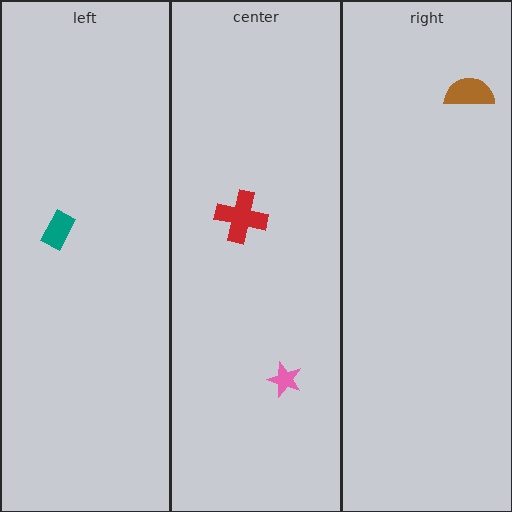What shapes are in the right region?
The brown semicircle.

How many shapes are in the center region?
2.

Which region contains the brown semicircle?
The right region.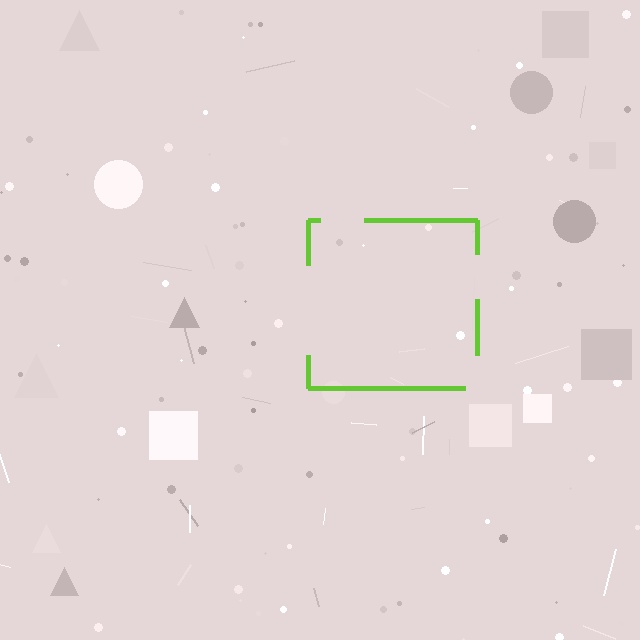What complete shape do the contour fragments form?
The contour fragments form a square.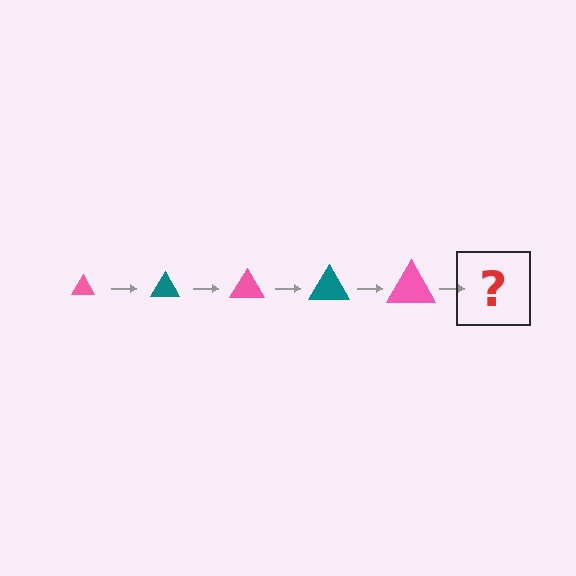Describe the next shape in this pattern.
It should be a teal triangle, larger than the previous one.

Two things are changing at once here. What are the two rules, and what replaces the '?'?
The two rules are that the triangle grows larger each step and the color cycles through pink and teal. The '?' should be a teal triangle, larger than the previous one.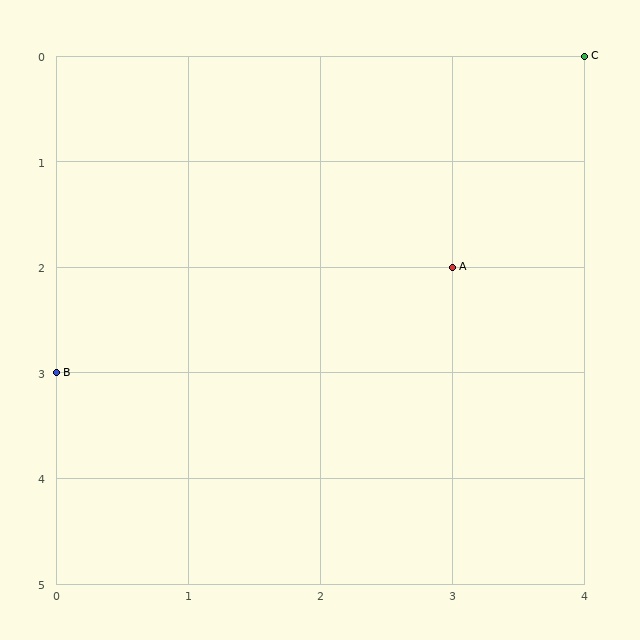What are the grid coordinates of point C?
Point C is at grid coordinates (4, 0).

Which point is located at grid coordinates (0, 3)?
Point B is at (0, 3).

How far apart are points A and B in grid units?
Points A and B are 3 columns and 1 row apart (about 3.2 grid units diagonally).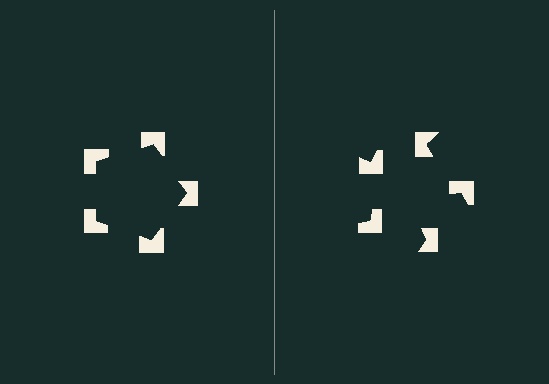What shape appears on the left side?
An illusory pentagon.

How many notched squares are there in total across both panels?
10 — 5 on each side.